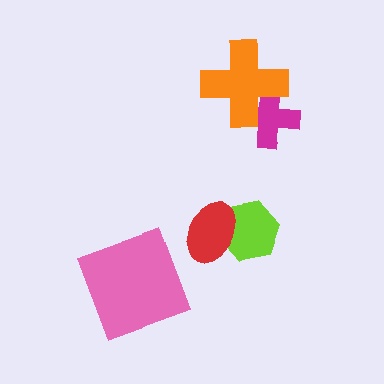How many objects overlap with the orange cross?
1 object overlaps with the orange cross.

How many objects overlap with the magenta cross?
1 object overlaps with the magenta cross.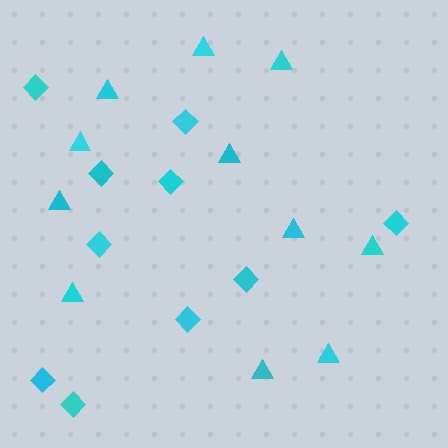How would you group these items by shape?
There are 2 groups: one group of triangles (11) and one group of diamonds (10).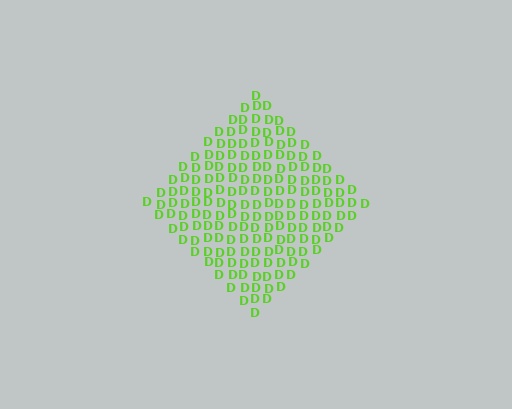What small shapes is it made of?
It is made of small letter D's.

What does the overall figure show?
The overall figure shows a diamond.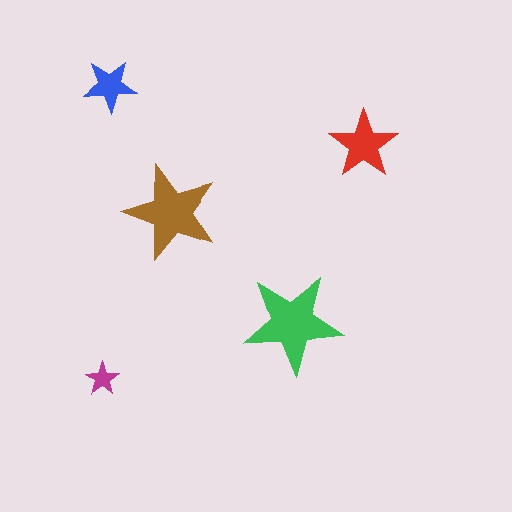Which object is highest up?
The blue star is topmost.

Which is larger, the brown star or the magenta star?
The brown one.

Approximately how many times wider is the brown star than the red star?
About 1.5 times wider.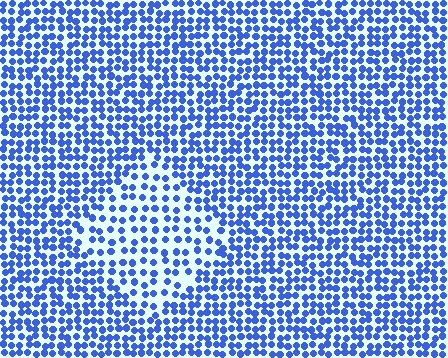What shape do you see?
I see a diamond.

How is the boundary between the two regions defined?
The boundary is defined by a change in element density (approximately 1.7x ratio). All elements are the same color, size, and shape.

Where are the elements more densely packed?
The elements are more densely packed outside the diamond boundary.